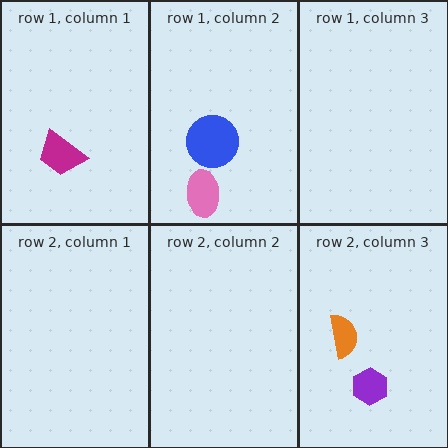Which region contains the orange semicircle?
The row 2, column 3 region.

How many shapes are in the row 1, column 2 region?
2.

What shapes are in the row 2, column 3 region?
The purple hexagon, the orange semicircle.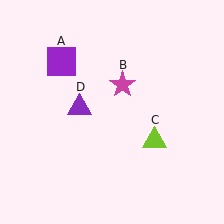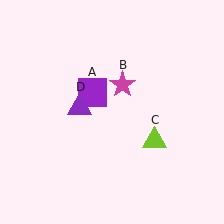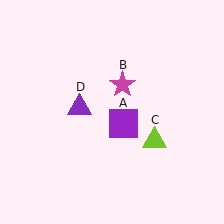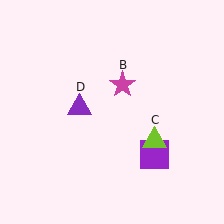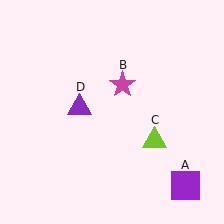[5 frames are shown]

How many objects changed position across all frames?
1 object changed position: purple square (object A).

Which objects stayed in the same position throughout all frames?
Magenta star (object B) and lime triangle (object C) and purple triangle (object D) remained stationary.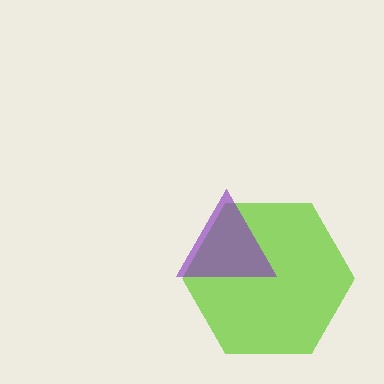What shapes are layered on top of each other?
The layered shapes are: a lime hexagon, a purple triangle.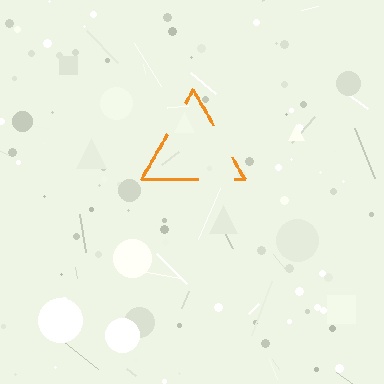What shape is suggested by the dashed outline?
The dashed outline suggests a triangle.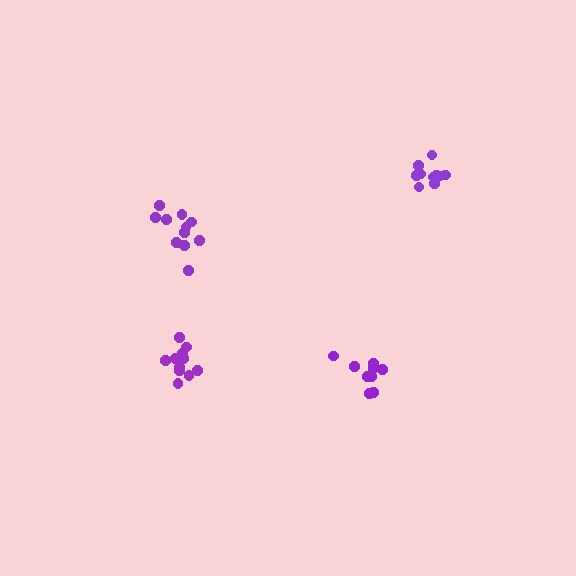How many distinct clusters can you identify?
There are 4 distinct clusters.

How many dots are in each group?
Group 1: 10 dots, Group 2: 11 dots, Group 3: 11 dots, Group 4: 11 dots (43 total).